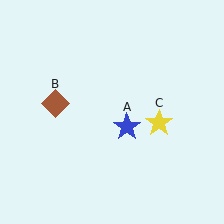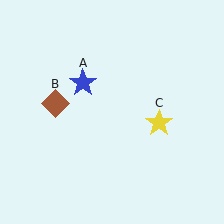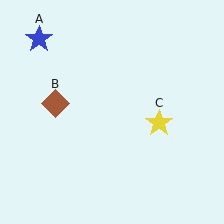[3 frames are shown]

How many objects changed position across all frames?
1 object changed position: blue star (object A).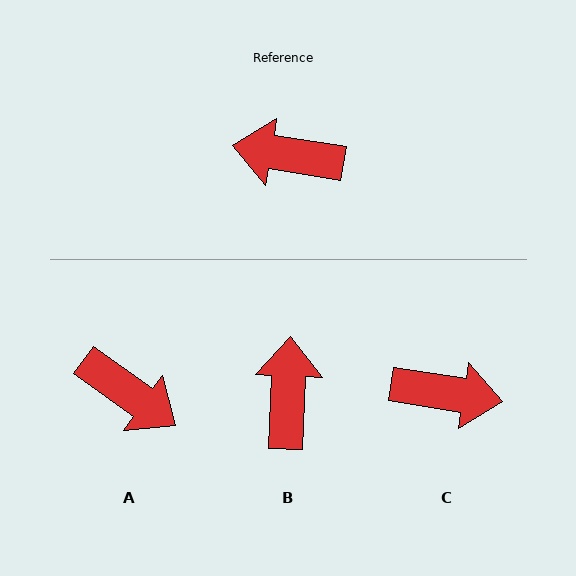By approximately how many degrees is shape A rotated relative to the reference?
Approximately 153 degrees counter-clockwise.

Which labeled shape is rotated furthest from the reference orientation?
C, about 180 degrees away.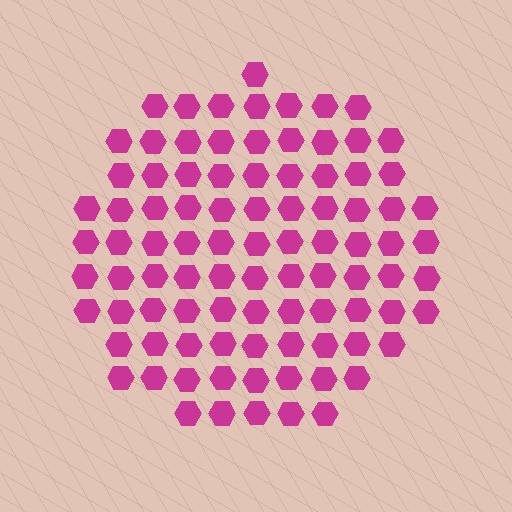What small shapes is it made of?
It is made of small hexagons.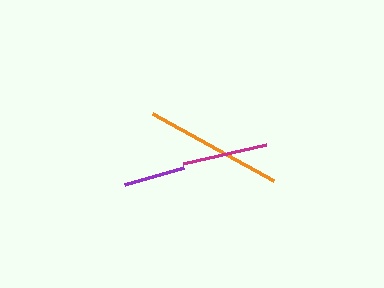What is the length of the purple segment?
The purple segment is approximately 62 pixels long.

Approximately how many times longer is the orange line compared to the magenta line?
The orange line is approximately 1.6 times the length of the magenta line.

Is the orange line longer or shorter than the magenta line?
The orange line is longer than the magenta line.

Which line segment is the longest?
The orange line is the longest at approximately 139 pixels.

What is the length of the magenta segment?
The magenta segment is approximately 85 pixels long.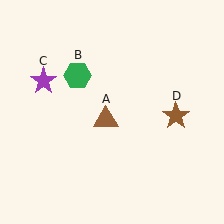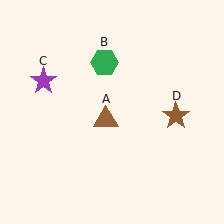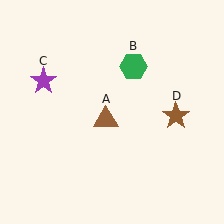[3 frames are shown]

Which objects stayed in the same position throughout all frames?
Brown triangle (object A) and purple star (object C) and brown star (object D) remained stationary.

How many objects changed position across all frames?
1 object changed position: green hexagon (object B).